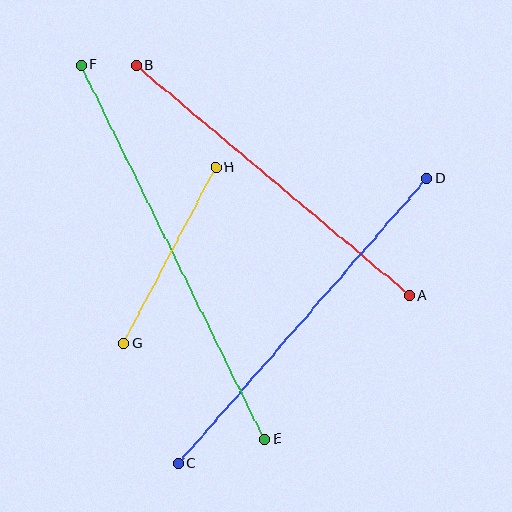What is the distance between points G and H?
The distance is approximately 199 pixels.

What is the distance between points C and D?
The distance is approximately 379 pixels.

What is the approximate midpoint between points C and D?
The midpoint is at approximately (302, 321) pixels.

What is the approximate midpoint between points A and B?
The midpoint is at approximately (273, 181) pixels.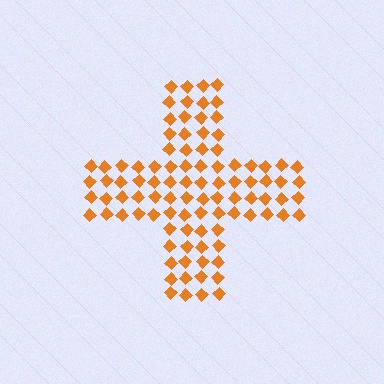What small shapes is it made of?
It is made of small diamonds.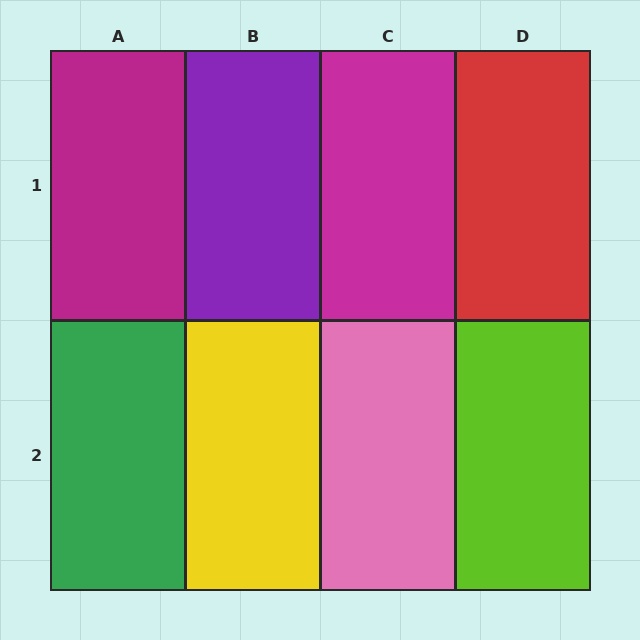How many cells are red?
1 cell is red.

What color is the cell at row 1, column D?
Red.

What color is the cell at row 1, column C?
Magenta.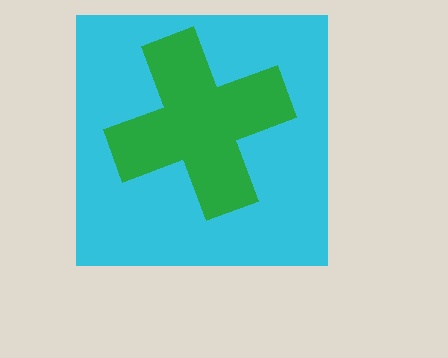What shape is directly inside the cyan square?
The green cross.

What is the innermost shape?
The green cross.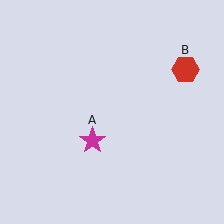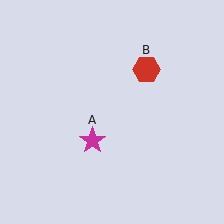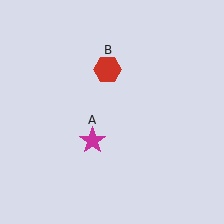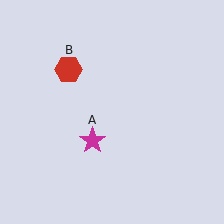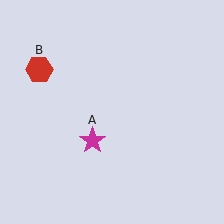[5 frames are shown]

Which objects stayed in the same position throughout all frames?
Magenta star (object A) remained stationary.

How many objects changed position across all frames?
1 object changed position: red hexagon (object B).